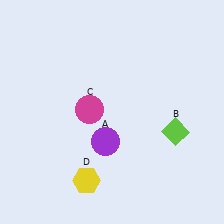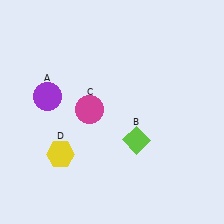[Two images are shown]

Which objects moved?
The objects that moved are: the purple circle (A), the lime diamond (B), the yellow hexagon (D).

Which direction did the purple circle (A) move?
The purple circle (A) moved left.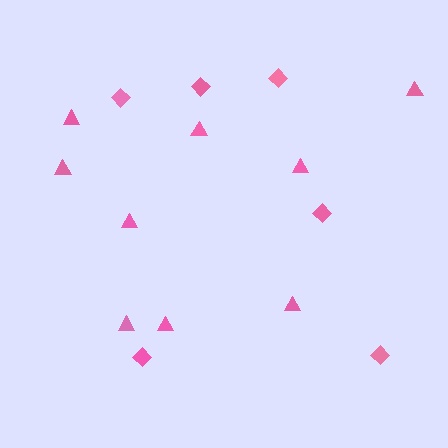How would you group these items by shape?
There are 2 groups: one group of triangles (9) and one group of diamonds (6).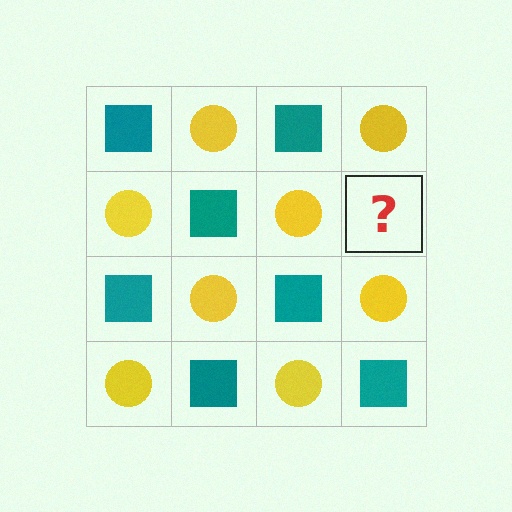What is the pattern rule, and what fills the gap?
The rule is that it alternates teal square and yellow circle in a checkerboard pattern. The gap should be filled with a teal square.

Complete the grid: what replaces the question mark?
The question mark should be replaced with a teal square.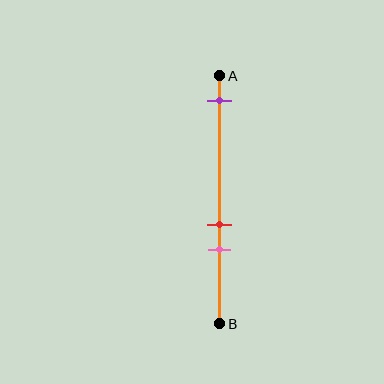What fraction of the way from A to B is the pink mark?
The pink mark is approximately 70% (0.7) of the way from A to B.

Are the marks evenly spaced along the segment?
No, the marks are not evenly spaced.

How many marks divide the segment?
There are 3 marks dividing the segment.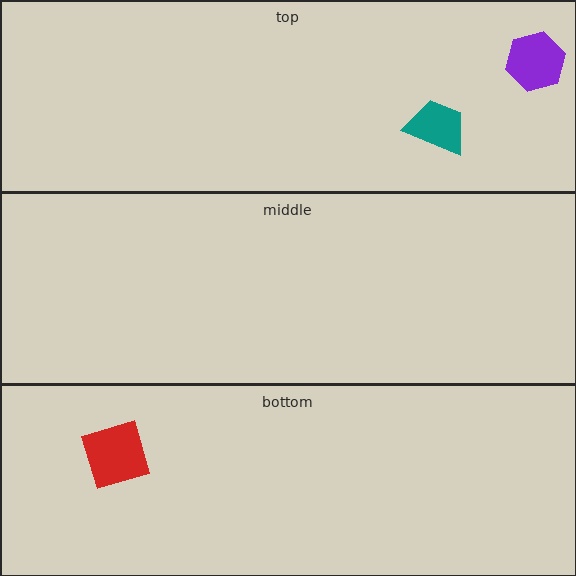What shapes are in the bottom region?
The red square.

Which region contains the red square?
The bottom region.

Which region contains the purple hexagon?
The top region.